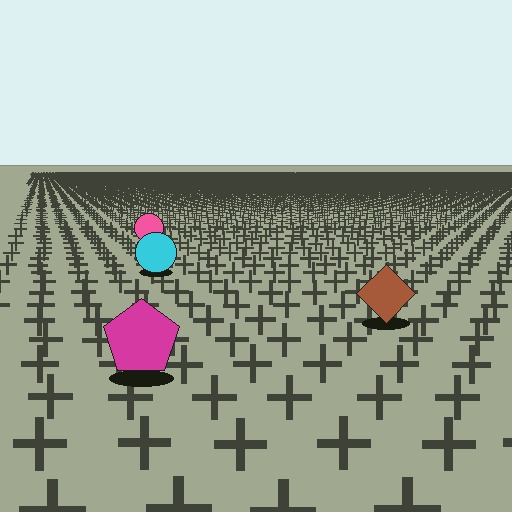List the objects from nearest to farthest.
From nearest to farthest: the magenta pentagon, the brown diamond, the cyan circle, the pink circle.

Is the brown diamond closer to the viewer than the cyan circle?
Yes. The brown diamond is closer — you can tell from the texture gradient: the ground texture is coarser near it.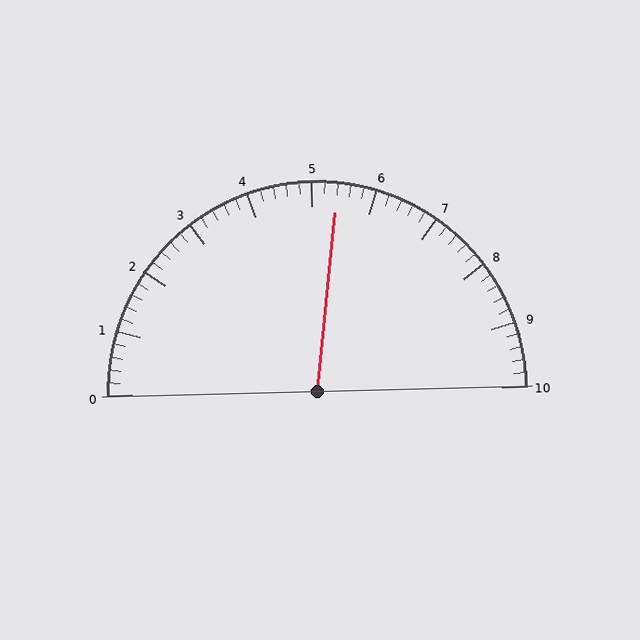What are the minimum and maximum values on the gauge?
The gauge ranges from 0 to 10.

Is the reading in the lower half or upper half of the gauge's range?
The reading is in the upper half of the range (0 to 10).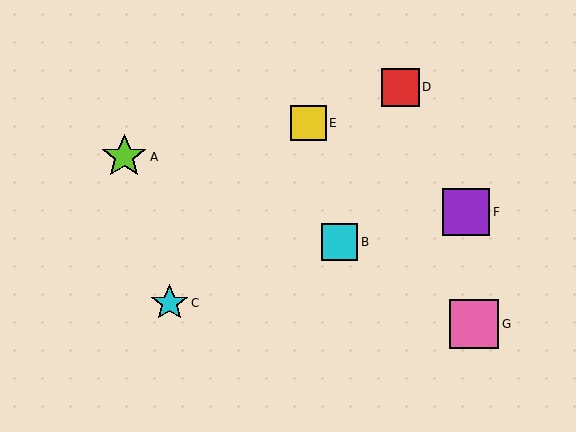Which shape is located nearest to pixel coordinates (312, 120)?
The yellow square (labeled E) at (308, 123) is nearest to that location.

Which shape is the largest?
The pink square (labeled G) is the largest.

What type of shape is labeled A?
Shape A is a lime star.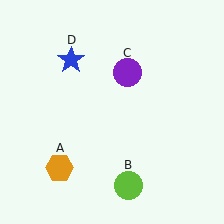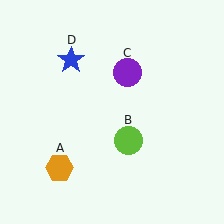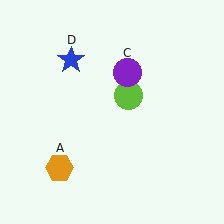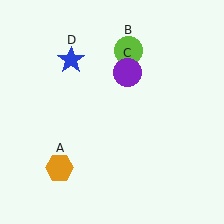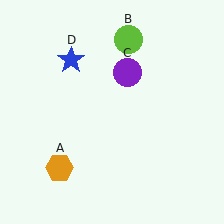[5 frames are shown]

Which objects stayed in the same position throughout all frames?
Orange hexagon (object A) and purple circle (object C) and blue star (object D) remained stationary.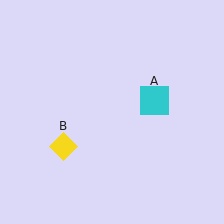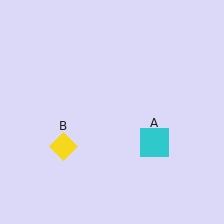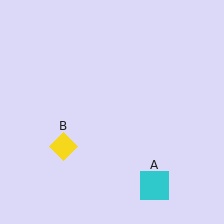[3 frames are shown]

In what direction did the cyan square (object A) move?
The cyan square (object A) moved down.